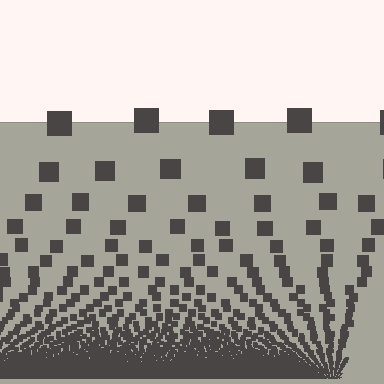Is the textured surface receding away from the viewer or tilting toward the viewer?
The surface appears to tilt toward the viewer. Texture elements get larger and sparser toward the top.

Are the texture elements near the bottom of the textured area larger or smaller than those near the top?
Smaller. The gradient is inverted — elements near the bottom are smaller and denser.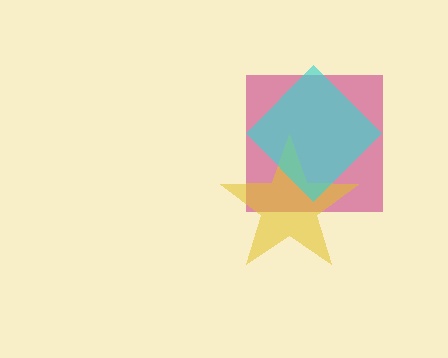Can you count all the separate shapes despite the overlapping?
Yes, there are 3 separate shapes.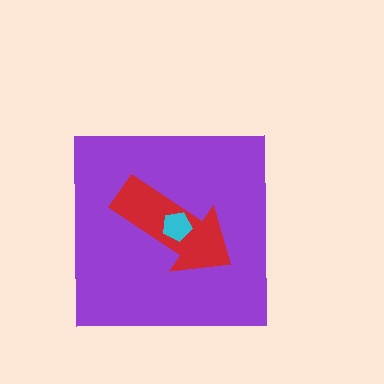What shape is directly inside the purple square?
The red arrow.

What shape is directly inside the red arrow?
The cyan pentagon.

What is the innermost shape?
The cyan pentagon.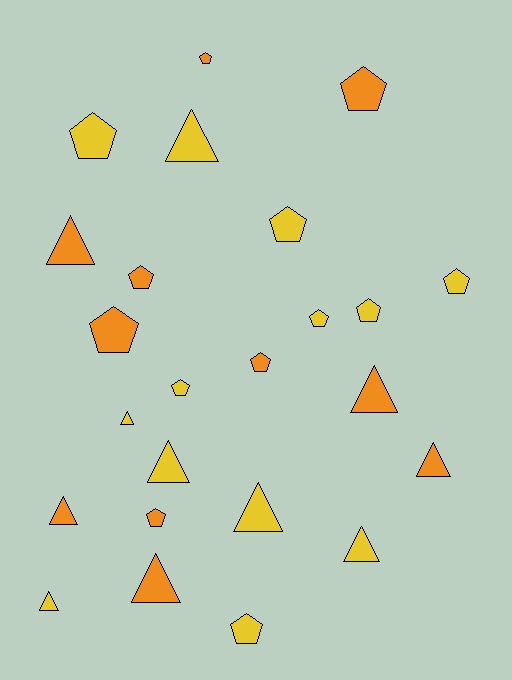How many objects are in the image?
There are 24 objects.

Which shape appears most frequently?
Pentagon, with 13 objects.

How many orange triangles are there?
There are 5 orange triangles.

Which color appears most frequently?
Yellow, with 13 objects.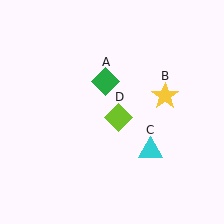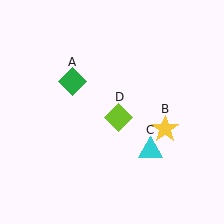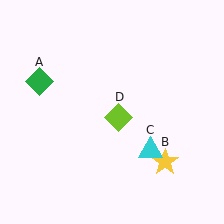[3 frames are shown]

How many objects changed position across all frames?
2 objects changed position: green diamond (object A), yellow star (object B).